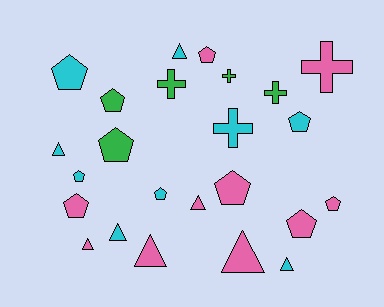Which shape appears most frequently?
Pentagon, with 11 objects.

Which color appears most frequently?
Pink, with 10 objects.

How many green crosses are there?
There are 3 green crosses.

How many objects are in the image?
There are 24 objects.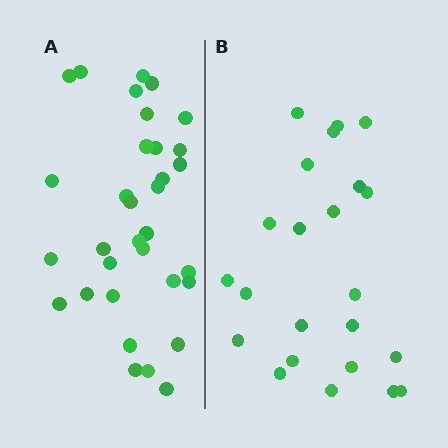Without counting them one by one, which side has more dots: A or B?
Region A (the left region) has more dots.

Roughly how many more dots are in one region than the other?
Region A has roughly 10 or so more dots than region B.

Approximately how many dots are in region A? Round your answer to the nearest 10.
About 30 dots. (The exact count is 33, which rounds to 30.)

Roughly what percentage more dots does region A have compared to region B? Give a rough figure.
About 45% more.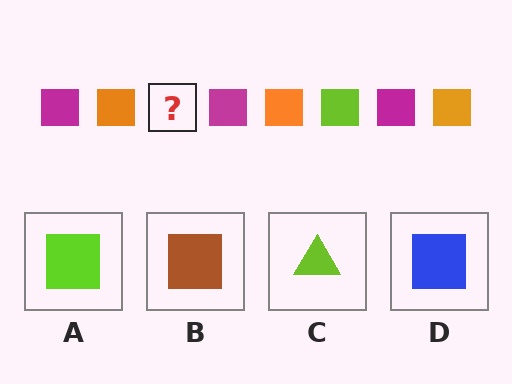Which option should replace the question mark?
Option A.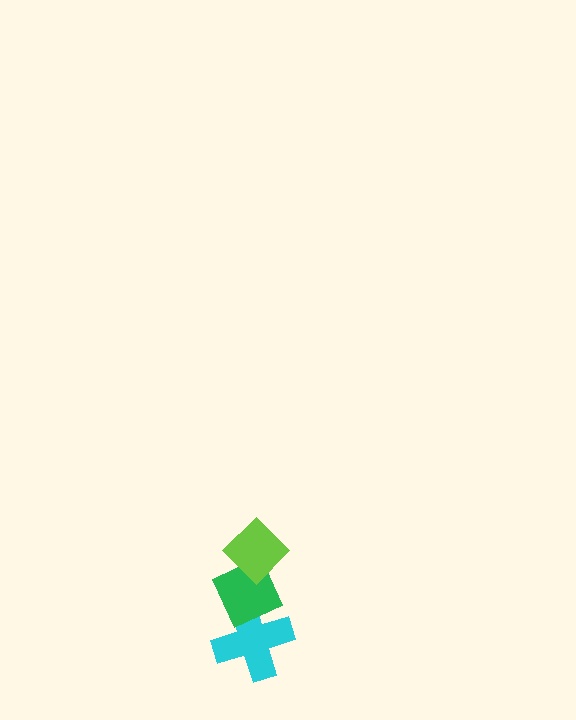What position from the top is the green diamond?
The green diamond is 2nd from the top.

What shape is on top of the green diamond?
The lime diamond is on top of the green diamond.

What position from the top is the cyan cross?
The cyan cross is 3rd from the top.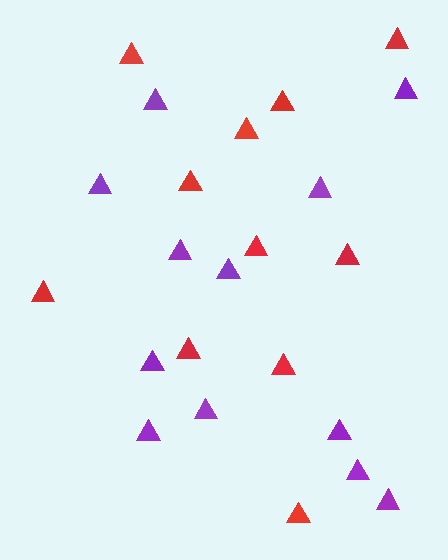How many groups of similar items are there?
There are 2 groups: one group of red triangles (11) and one group of purple triangles (12).